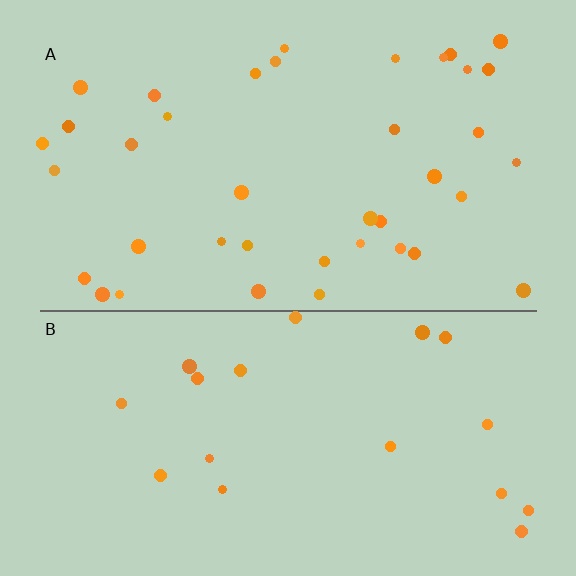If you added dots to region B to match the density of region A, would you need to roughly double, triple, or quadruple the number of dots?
Approximately double.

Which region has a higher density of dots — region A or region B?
A (the top).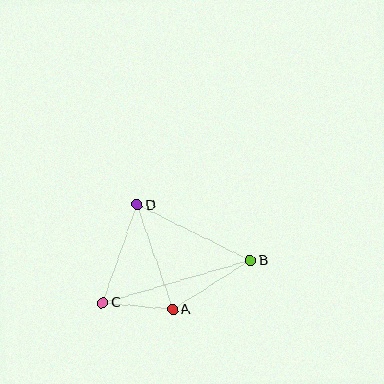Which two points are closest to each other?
Points A and C are closest to each other.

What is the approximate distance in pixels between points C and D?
The distance between C and D is approximately 104 pixels.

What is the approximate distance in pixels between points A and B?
The distance between A and B is approximately 92 pixels.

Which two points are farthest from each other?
Points B and C are farthest from each other.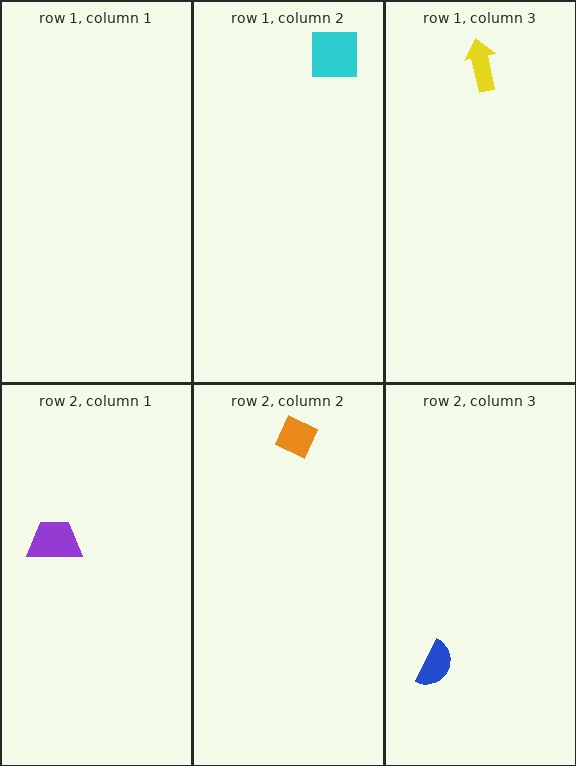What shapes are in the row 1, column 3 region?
The yellow arrow.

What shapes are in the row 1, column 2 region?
The cyan square.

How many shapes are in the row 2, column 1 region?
1.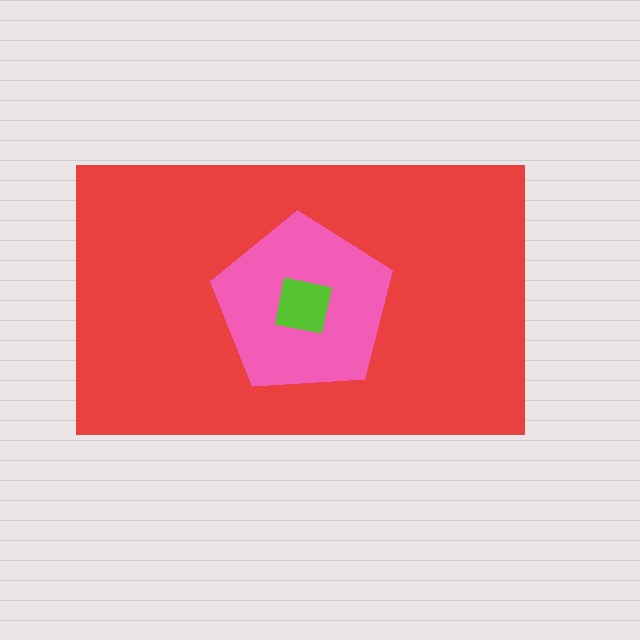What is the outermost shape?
The red rectangle.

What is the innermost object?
The lime square.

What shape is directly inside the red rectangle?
The pink pentagon.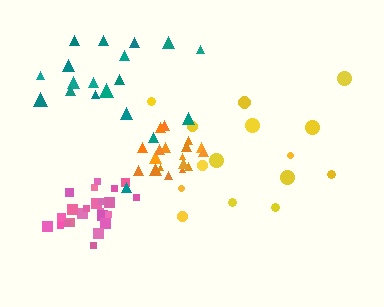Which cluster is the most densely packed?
Pink.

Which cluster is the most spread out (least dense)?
Yellow.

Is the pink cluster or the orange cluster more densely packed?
Pink.